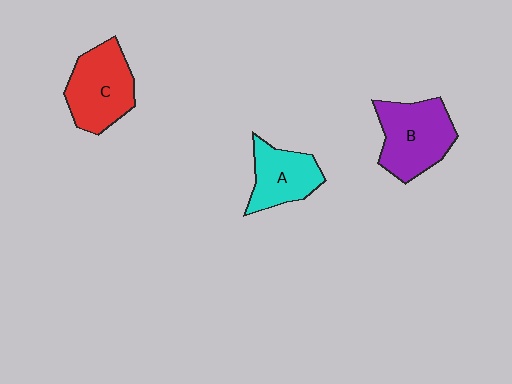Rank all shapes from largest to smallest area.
From largest to smallest: B (purple), C (red), A (cyan).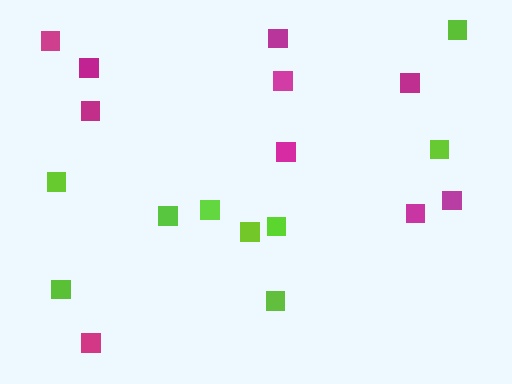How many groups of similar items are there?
There are 2 groups: one group of magenta squares (10) and one group of lime squares (9).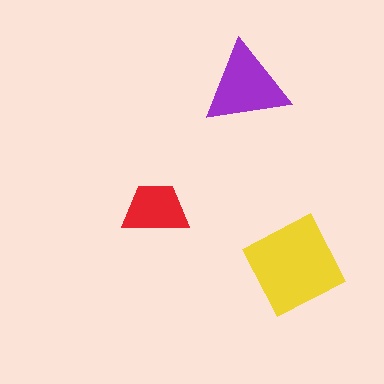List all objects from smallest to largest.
The red trapezoid, the purple triangle, the yellow diamond.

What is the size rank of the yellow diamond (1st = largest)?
1st.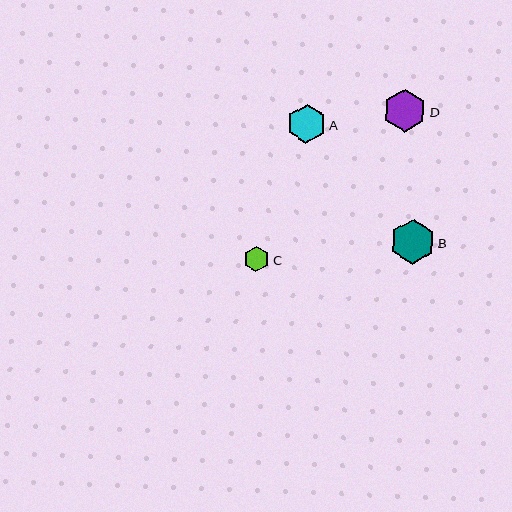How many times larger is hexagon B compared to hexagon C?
Hexagon B is approximately 1.8 times the size of hexagon C.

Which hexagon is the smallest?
Hexagon C is the smallest with a size of approximately 25 pixels.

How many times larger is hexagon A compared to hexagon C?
Hexagon A is approximately 1.5 times the size of hexagon C.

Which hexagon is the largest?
Hexagon B is the largest with a size of approximately 45 pixels.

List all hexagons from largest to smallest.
From largest to smallest: B, D, A, C.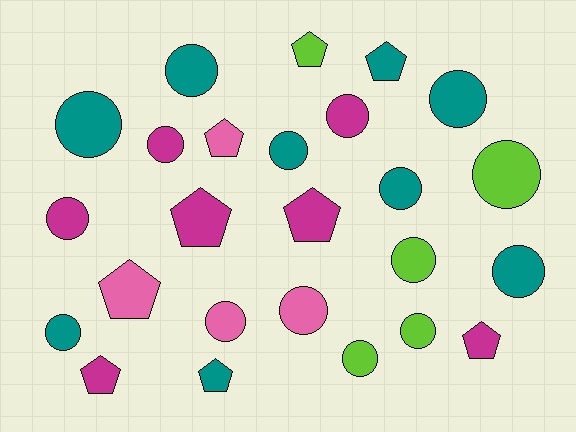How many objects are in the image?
There are 25 objects.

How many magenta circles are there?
There are 3 magenta circles.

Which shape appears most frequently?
Circle, with 16 objects.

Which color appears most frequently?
Teal, with 9 objects.